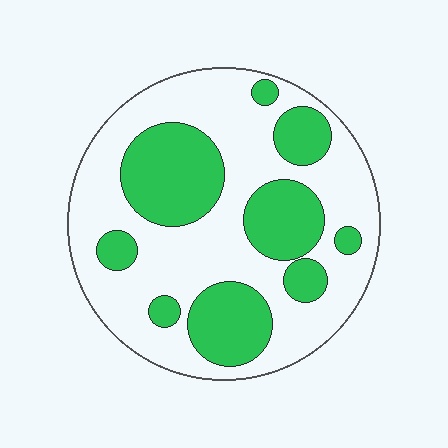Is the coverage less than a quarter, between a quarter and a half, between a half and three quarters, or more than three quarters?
Between a quarter and a half.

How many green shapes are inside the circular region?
9.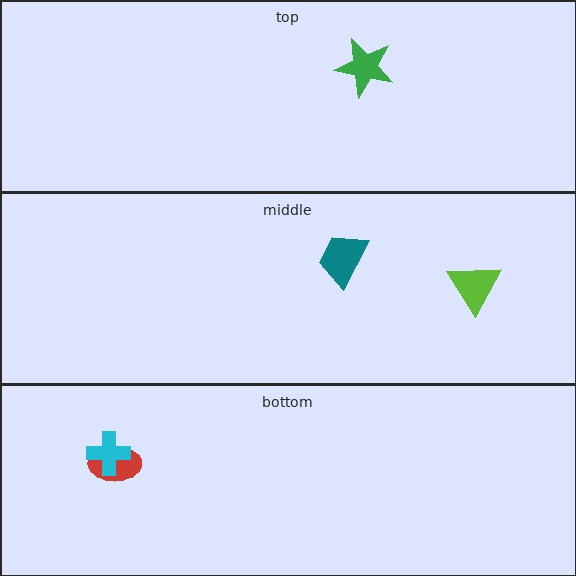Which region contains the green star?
The top region.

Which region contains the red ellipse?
The bottom region.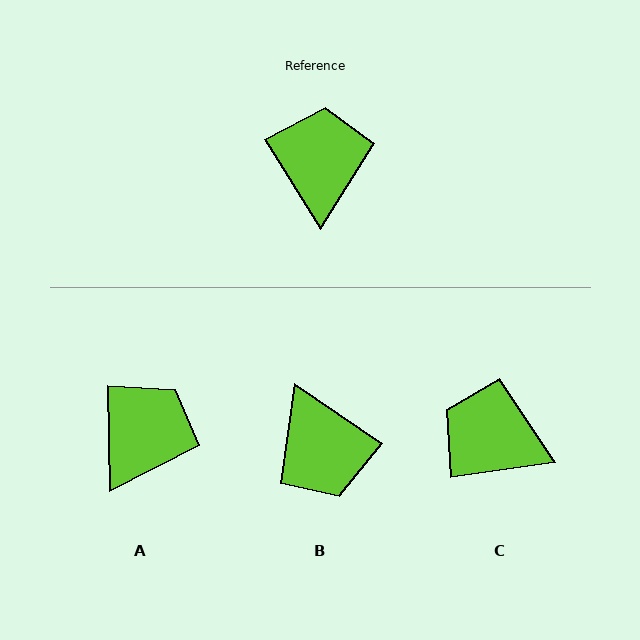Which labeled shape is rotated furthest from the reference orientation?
B, about 156 degrees away.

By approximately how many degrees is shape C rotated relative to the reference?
Approximately 66 degrees counter-clockwise.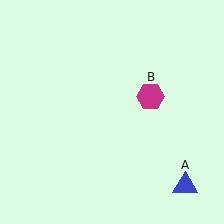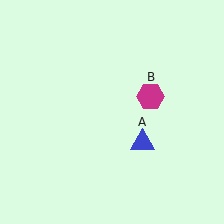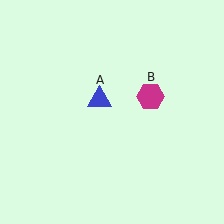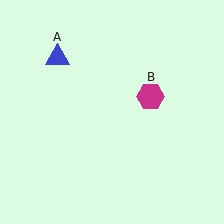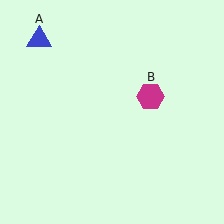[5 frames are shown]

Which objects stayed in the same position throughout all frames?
Magenta hexagon (object B) remained stationary.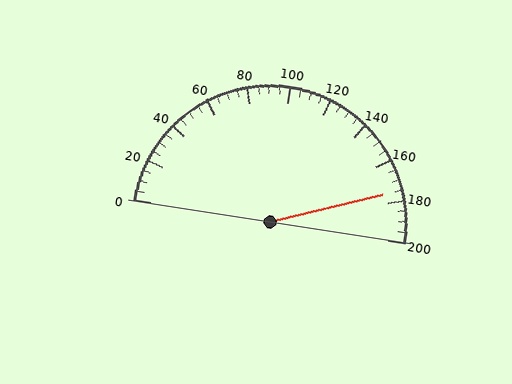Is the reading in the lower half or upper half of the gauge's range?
The reading is in the upper half of the range (0 to 200).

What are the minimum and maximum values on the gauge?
The gauge ranges from 0 to 200.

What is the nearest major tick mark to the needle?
The nearest major tick mark is 180.